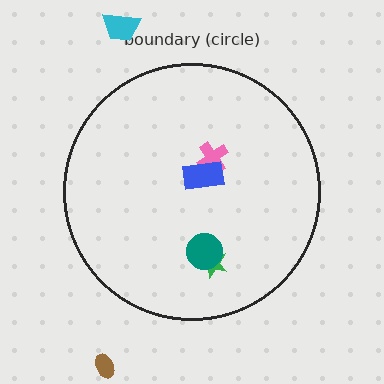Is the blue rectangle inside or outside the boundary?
Inside.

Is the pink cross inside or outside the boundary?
Inside.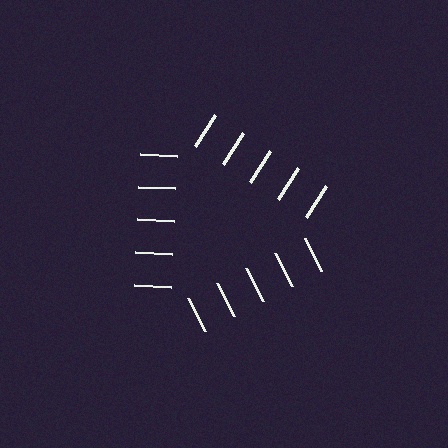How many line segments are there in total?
15 — 5 along each of the 3 edges.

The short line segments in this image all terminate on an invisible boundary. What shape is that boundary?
An illusory triangle — the line segments terminate on its edges but no continuous stroke is drawn.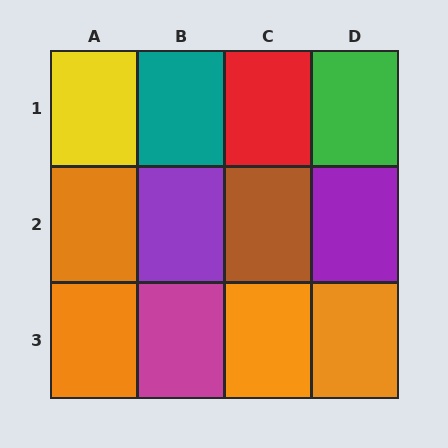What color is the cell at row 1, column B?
Teal.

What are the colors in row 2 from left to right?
Orange, purple, brown, purple.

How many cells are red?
1 cell is red.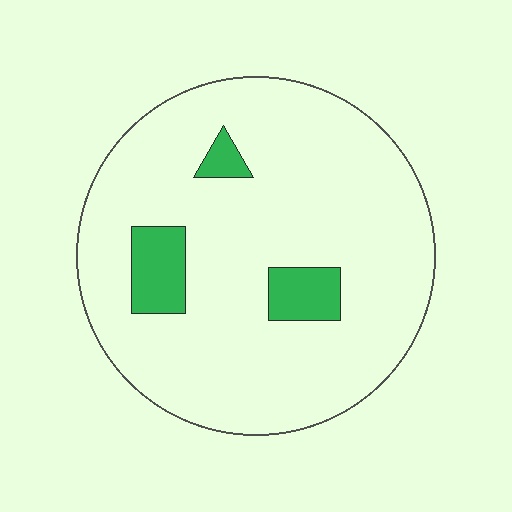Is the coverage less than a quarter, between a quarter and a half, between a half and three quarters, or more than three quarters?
Less than a quarter.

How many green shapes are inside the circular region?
3.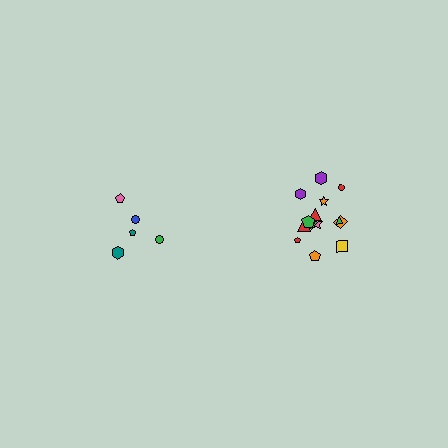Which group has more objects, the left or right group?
The right group.